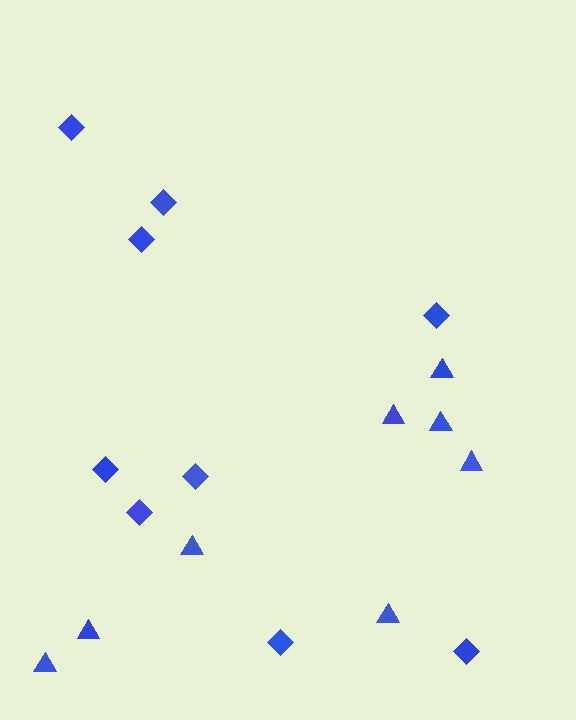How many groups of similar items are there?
There are 2 groups: one group of diamonds (9) and one group of triangles (8).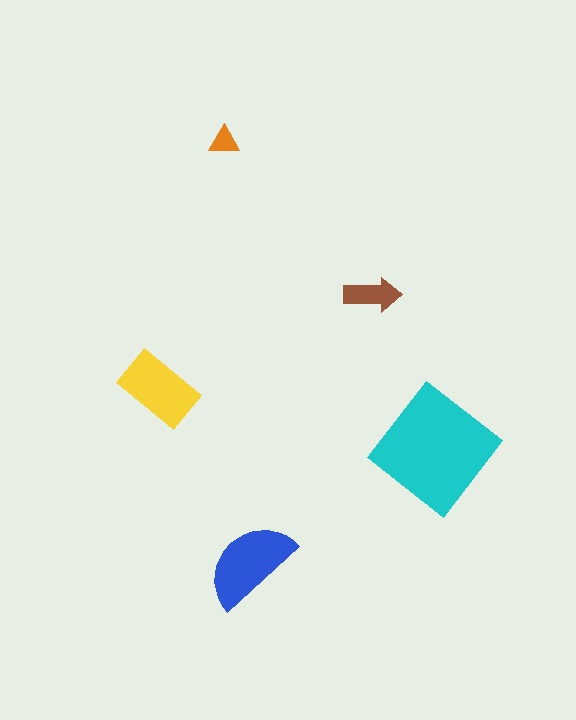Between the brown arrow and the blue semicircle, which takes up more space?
The blue semicircle.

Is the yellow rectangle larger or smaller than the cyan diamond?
Smaller.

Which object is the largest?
The cyan diamond.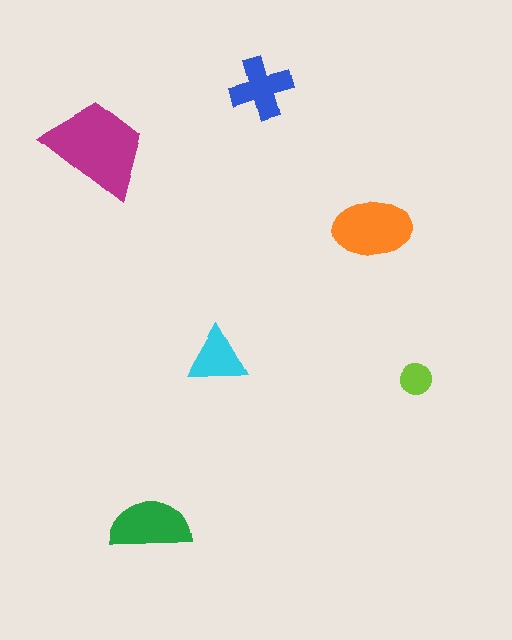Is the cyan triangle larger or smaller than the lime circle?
Larger.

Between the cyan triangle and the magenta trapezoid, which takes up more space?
The magenta trapezoid.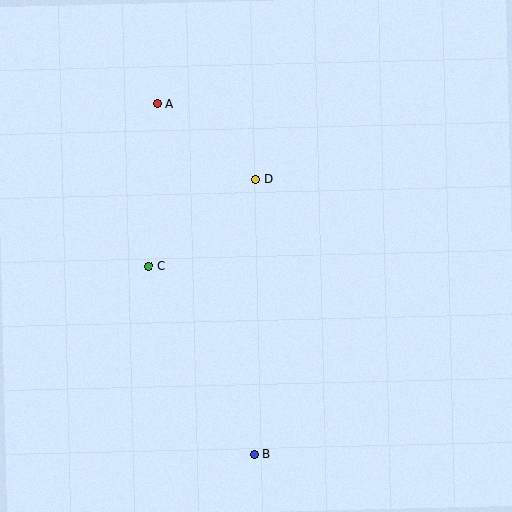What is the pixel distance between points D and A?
The distance between D and A is 124 pixels.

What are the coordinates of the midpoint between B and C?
The midpoint between B and C is at (202, 360).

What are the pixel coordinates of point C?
Point C is at (149, 266).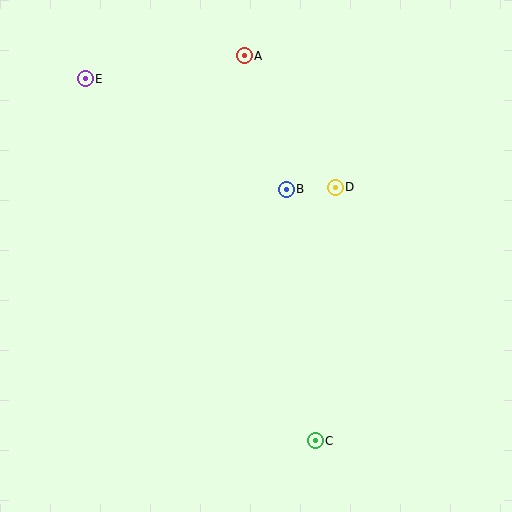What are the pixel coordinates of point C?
Point C is at (315, 441).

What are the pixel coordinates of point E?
Point E is at (85, 79).